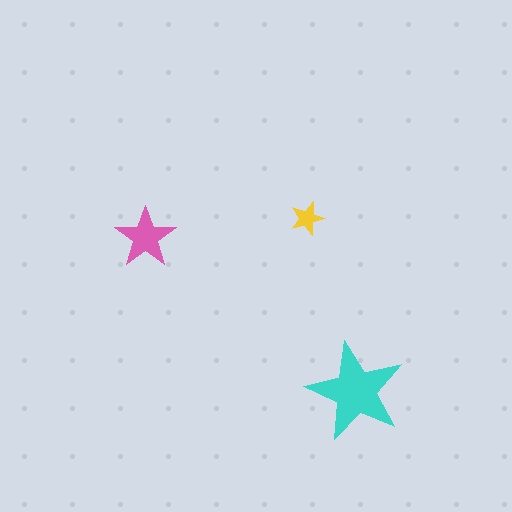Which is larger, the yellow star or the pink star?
The pink one.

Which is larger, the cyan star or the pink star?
The cyan one.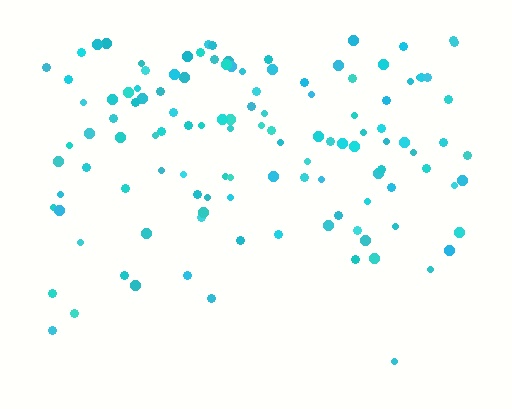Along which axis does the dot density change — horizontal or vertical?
Vertical.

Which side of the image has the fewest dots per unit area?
The bottom.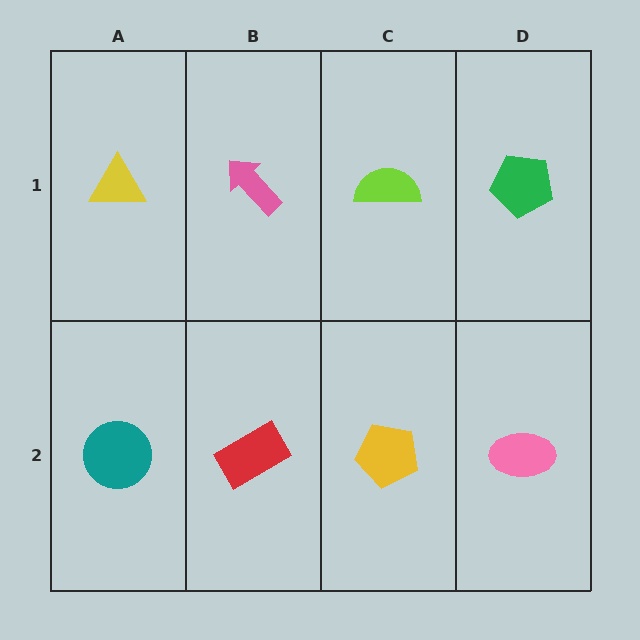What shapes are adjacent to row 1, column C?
A yellow pentagon (row 2, column C), a pink arrow (row 1, column B), a green pentagon (row 1, column D).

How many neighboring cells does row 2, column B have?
3.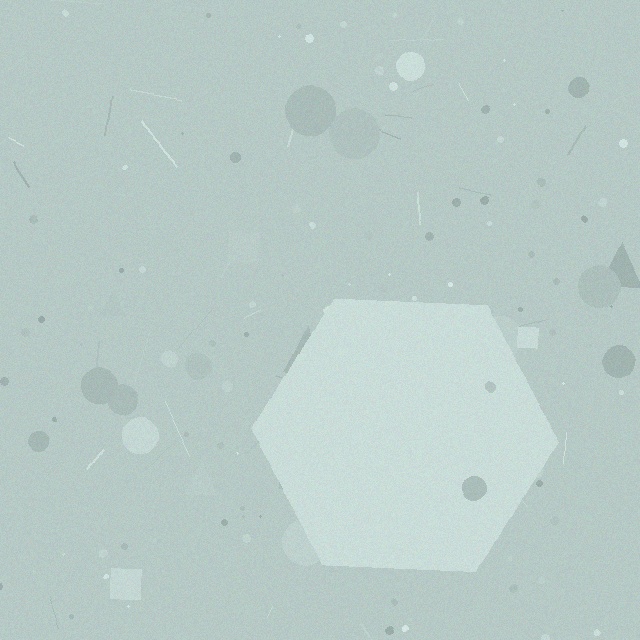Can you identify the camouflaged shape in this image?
The camouflaged shape is a hexagon.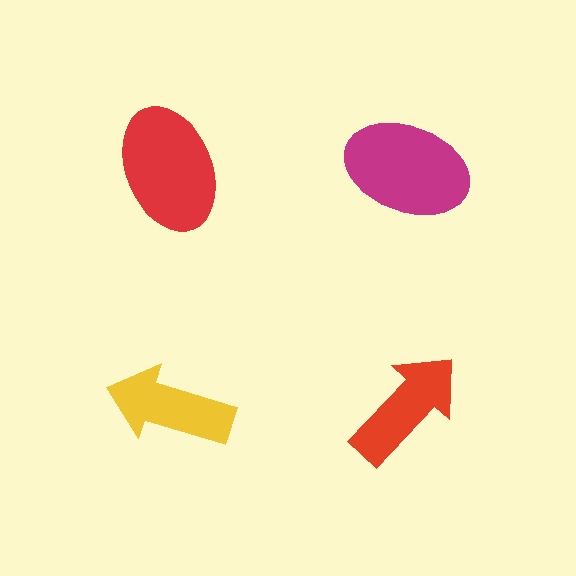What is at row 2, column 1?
A yellow arrow.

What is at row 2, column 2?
A red arrow.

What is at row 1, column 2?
A magenta ellipse.